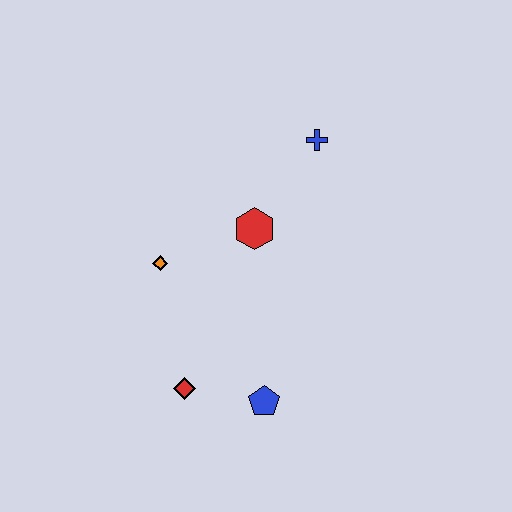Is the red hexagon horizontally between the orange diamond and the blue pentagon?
Yes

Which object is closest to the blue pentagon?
The red diamond is closest to the blue pentagon.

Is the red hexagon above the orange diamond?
Yes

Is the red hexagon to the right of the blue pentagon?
No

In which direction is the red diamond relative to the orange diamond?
The red diamond is below the orange diamond.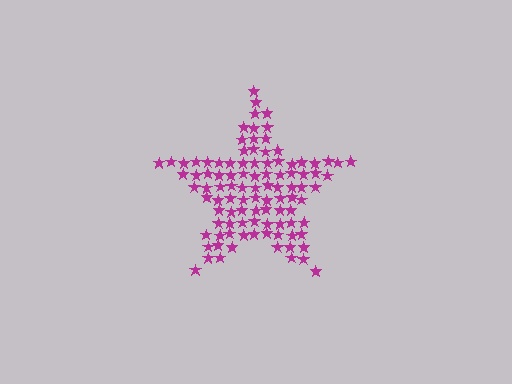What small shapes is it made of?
It is made of small stars.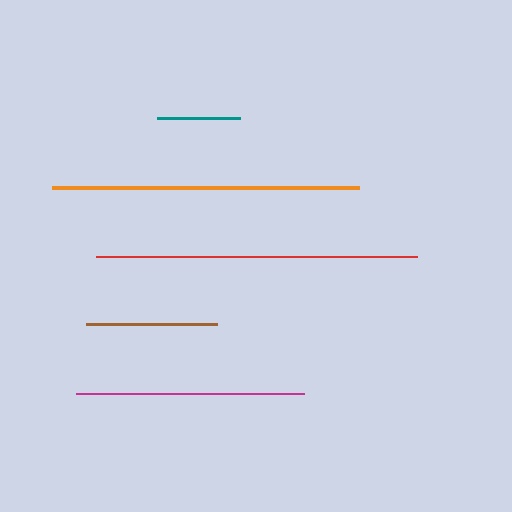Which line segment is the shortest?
The teal line is the shortest at approximately 83 pixels.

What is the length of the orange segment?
The orange segment is approximately 308 pixels long.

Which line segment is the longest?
The red line is the longest at approximately 321 pixels.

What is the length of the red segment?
The red segment is approximately 321 pixels long.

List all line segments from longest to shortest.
From longest to shortest: red, orange, magenta, brown, teal.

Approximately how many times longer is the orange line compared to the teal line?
The orange line is approximately 3.7 times the length of the teal line.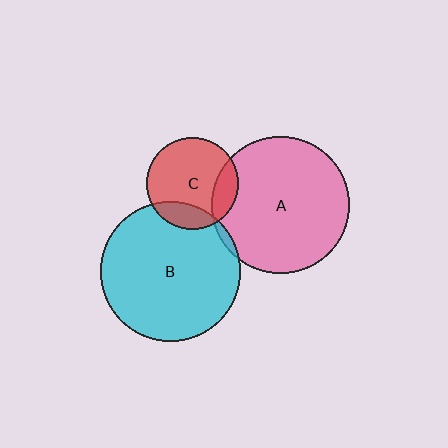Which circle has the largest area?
Circle B (cyan).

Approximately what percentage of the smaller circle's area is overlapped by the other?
Approximately 5%.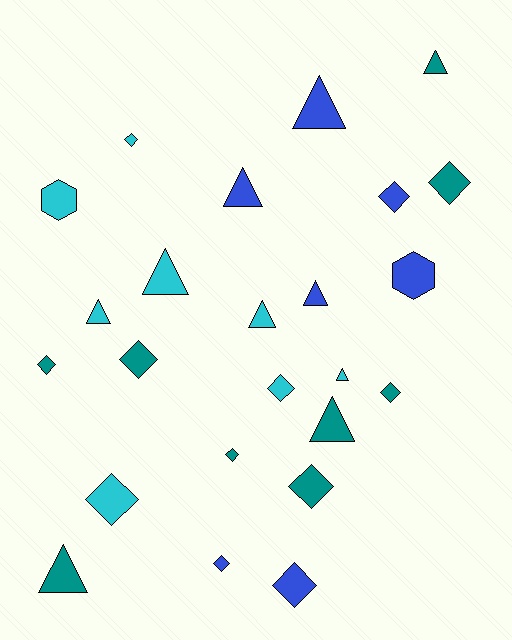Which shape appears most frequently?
Diamond, with 12 objects.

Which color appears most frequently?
Teal, with 9 objects.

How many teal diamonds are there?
There are 6 teal diamonds.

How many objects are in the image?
There are 24 objects.